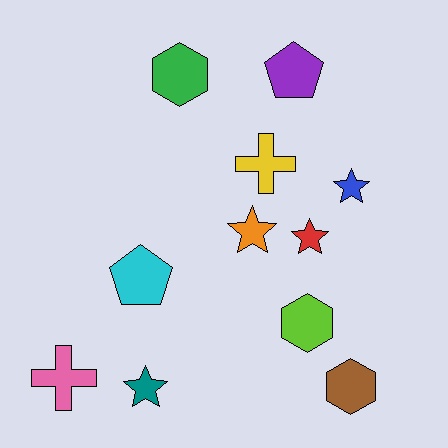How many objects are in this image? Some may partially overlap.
There are 11 objects.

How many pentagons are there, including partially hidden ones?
There are 2 pentagons.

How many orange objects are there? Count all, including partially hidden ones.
There is 1 orange object.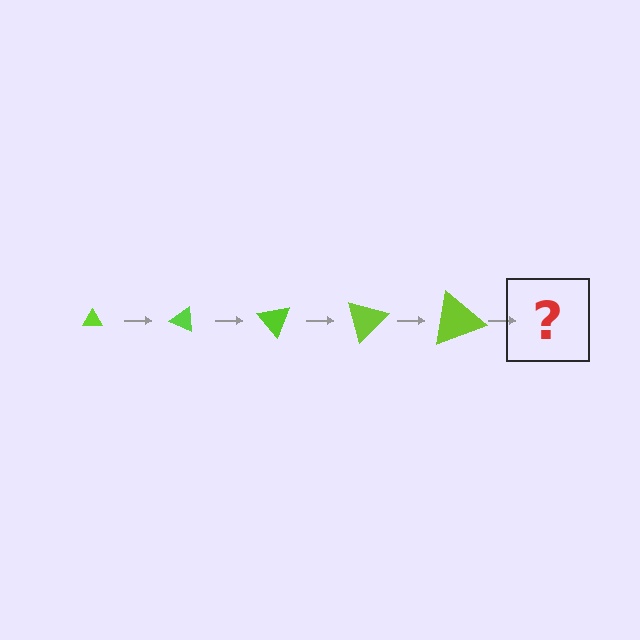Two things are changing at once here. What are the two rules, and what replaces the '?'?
The two rules are that the triangle grows larger each step and it rotates 25 degrees each step. The '?' should be a triangle, larger than the previous one and rotated 125 degrees from the start.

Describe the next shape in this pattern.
It should be a triangle, larger than the previous one and rotated 125 degrees from the start.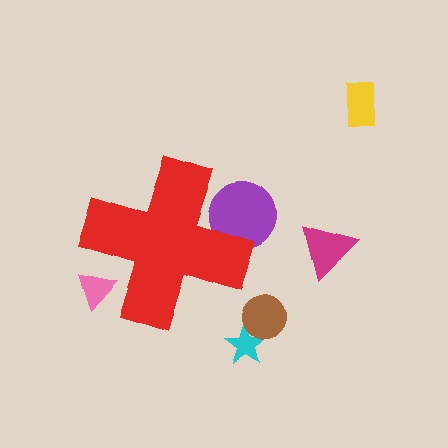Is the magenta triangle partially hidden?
No, the magenta triangle is fully visible.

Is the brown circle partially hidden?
No, the brown circle is fully visible.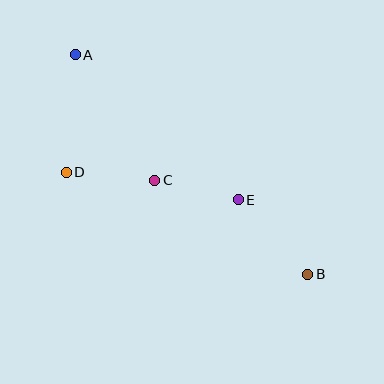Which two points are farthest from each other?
Points A and B are farthest from each other.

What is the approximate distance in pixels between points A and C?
The distance between A and C is approximately 148 pixels.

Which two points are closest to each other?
Points C and E are closest to each other.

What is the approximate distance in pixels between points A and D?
The distance between A and D is approximately 118 pixels.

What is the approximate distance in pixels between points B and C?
The distance between B and C is approximately 180 pixels.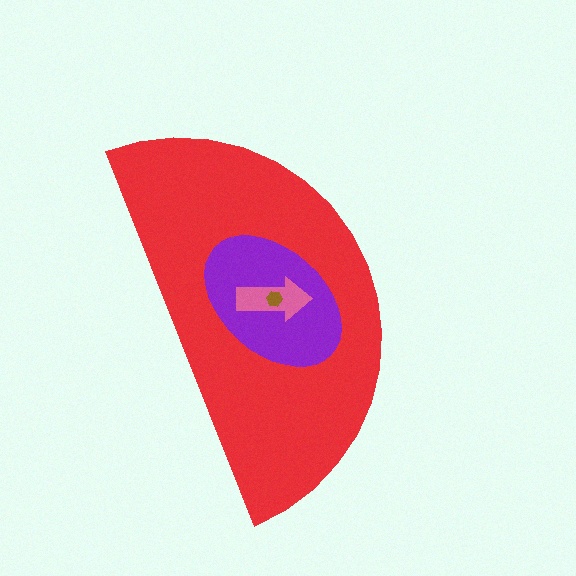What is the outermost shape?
The red semicircle.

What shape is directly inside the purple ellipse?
The pink arrow.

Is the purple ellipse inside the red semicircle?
Yes.